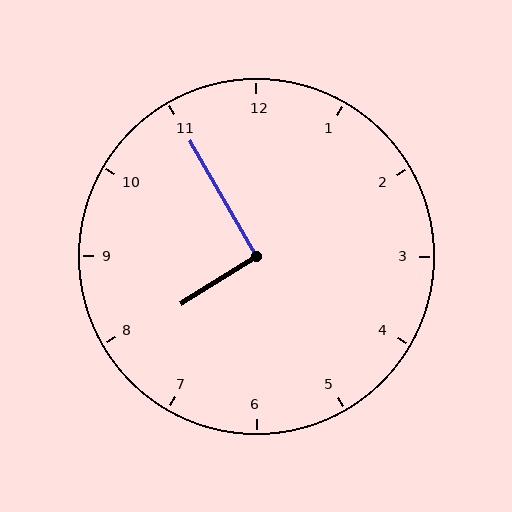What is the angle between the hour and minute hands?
Approximately 92 degrees.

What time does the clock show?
7:55.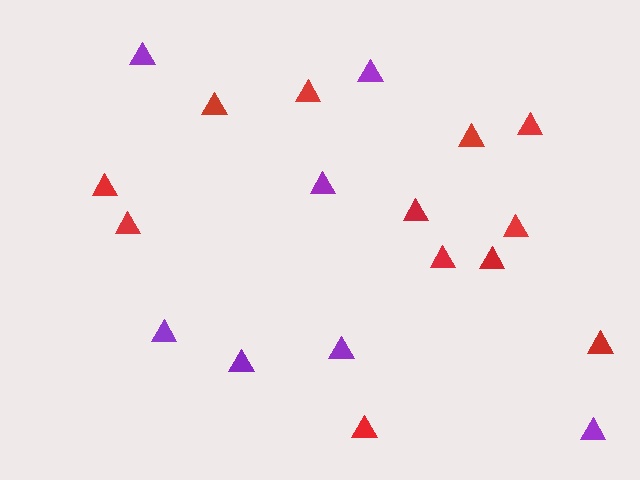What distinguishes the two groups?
There are 2 groups: one group of purple triangles (7) and one group of red triangles (12).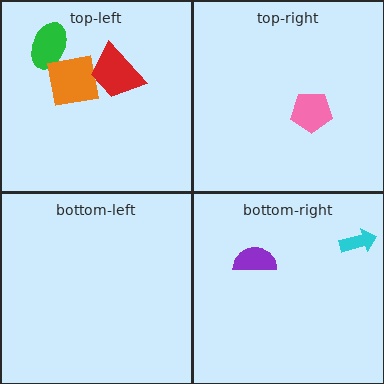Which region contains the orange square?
The top-left region.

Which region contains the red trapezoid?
The top-left region.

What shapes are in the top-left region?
The green ellipse, the orange square, the red trapezoid.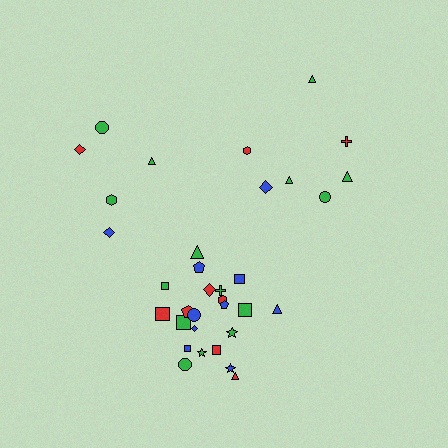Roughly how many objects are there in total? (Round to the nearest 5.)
Roughly 35 objects in total.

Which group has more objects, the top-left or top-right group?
The top-right group.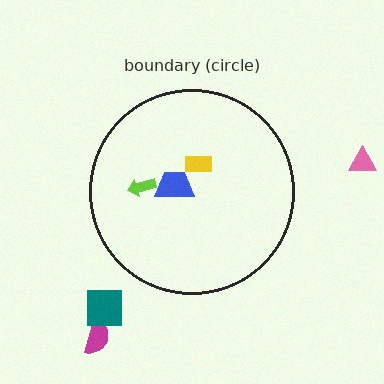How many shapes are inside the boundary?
3 inside, 3 outside.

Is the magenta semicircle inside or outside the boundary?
Outside.